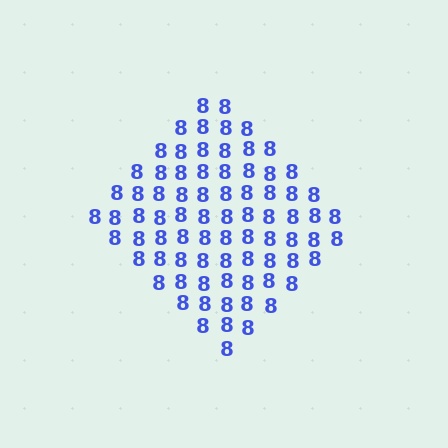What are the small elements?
The small elements are digit 8's.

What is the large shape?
The large shape is a diamond.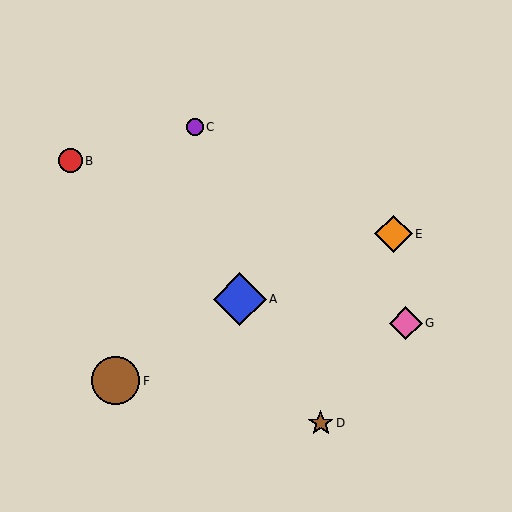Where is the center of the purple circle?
The center of the purple circle is at (195, 127).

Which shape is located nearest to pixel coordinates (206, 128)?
The purple circle (labeled C) at (195, 127) is nearest to that location.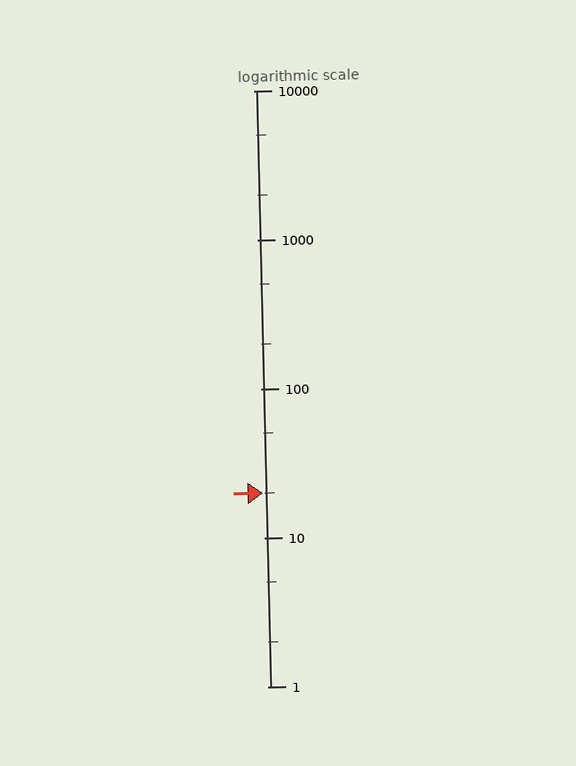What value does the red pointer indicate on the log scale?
The pointer indicates approximately 20.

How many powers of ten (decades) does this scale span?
The scale spans 4 decades, from 1 to 10000.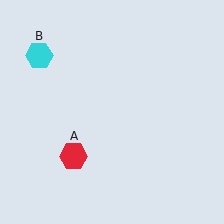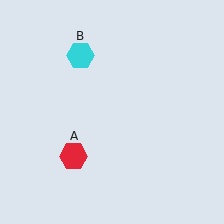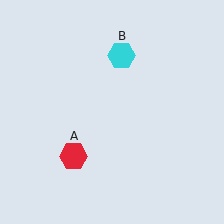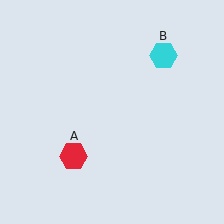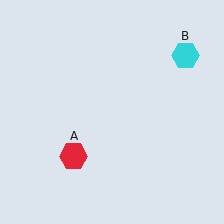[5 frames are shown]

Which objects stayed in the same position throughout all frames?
Red hexagon (object A) remained stationary.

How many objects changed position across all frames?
1 object changed position: cyan hexagon (object B).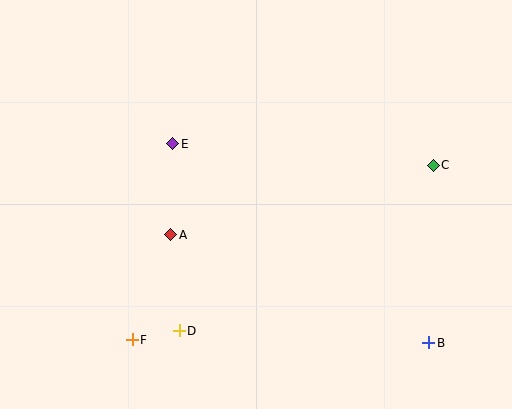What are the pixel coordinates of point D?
Point D is at (179, 331).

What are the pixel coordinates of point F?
Point F is at (132, 340).